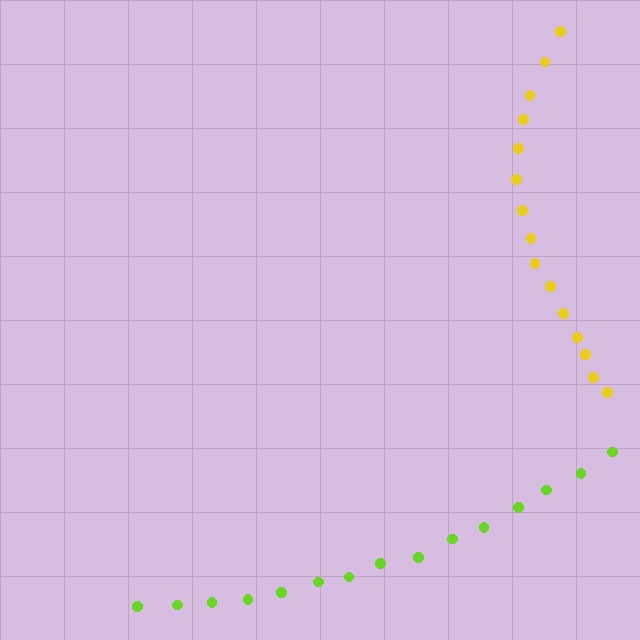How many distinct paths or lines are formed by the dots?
There are 2 distinct paths.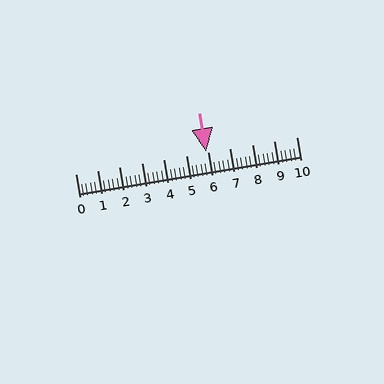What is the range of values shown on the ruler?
The ruler shows values from 0 to 10.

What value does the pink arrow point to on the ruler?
The pink arrow points to approximately 5.9.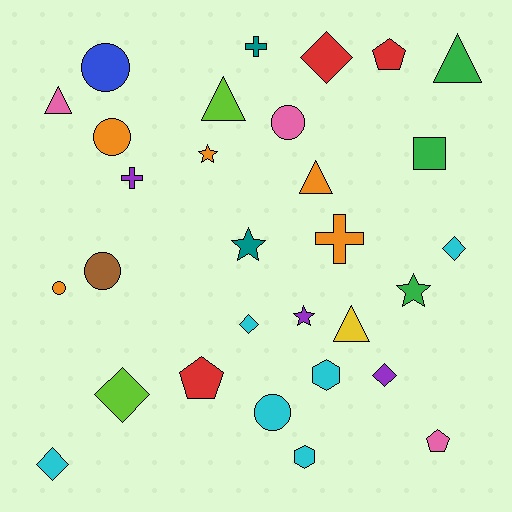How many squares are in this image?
There is 1 square.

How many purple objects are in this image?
There are 3 purple objects.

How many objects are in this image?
There are 30 objects.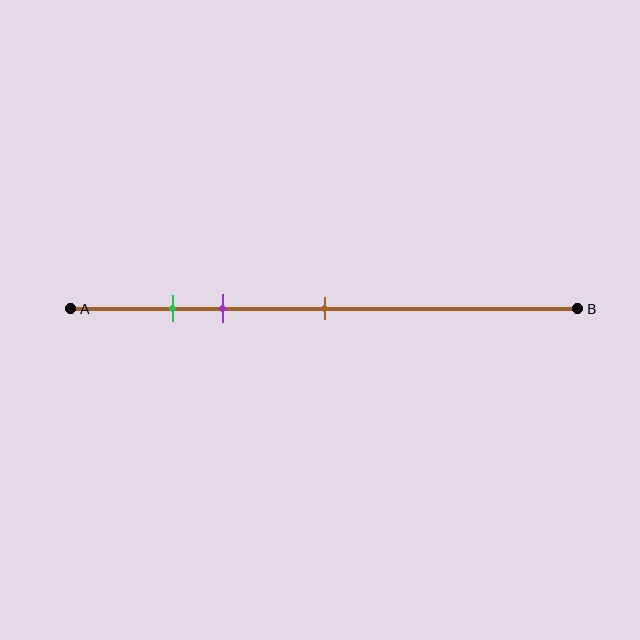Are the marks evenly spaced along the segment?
No, the marks are not evenly spaced.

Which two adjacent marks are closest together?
The green and purple marks are the closest adjacent pair.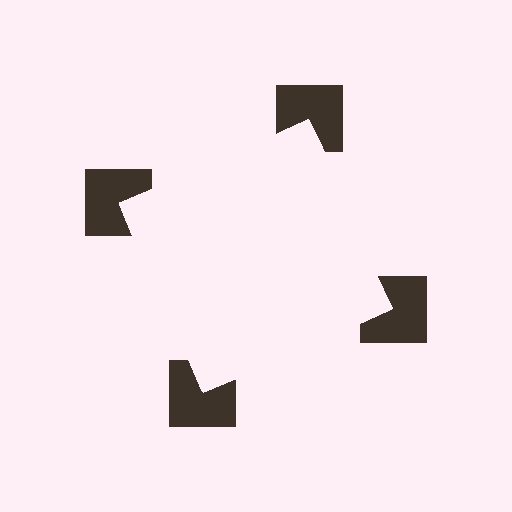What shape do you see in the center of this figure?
An illusory square — its edges are inferred from the aligned wedge cuts in the notched squares, not physically drawn.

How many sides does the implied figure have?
4 sides.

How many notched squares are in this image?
There are 4 — one at each vertex of the illusory square.